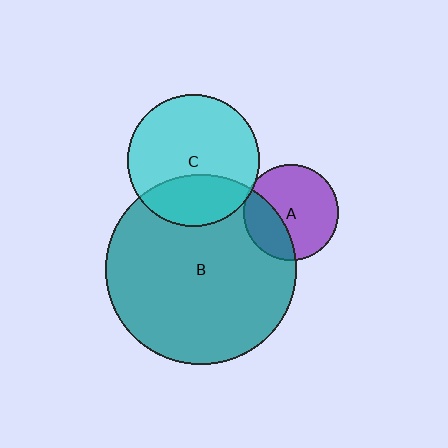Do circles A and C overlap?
Yes.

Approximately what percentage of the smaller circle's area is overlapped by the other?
Approximately 5%.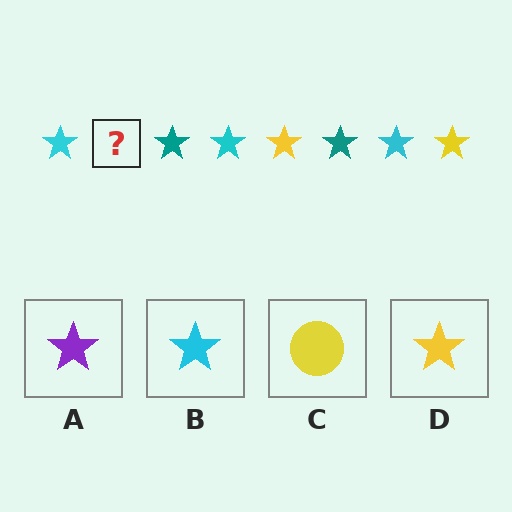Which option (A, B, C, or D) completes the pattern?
D.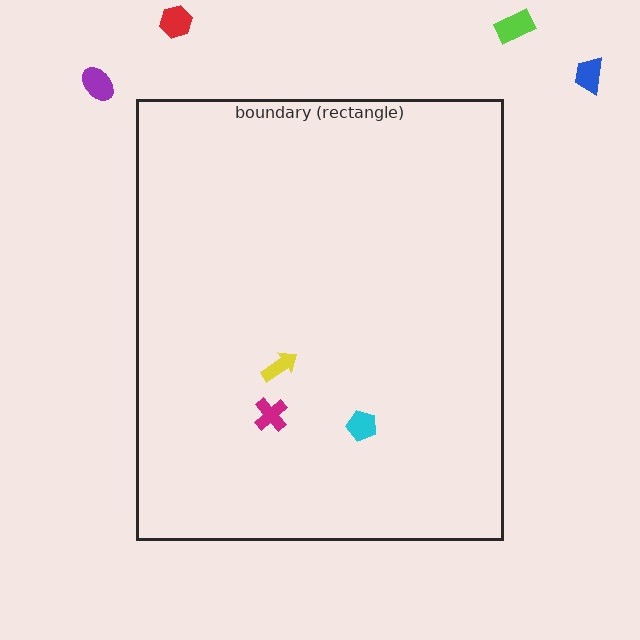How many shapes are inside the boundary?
3 inside, 4 outside.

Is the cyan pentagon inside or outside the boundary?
Inside.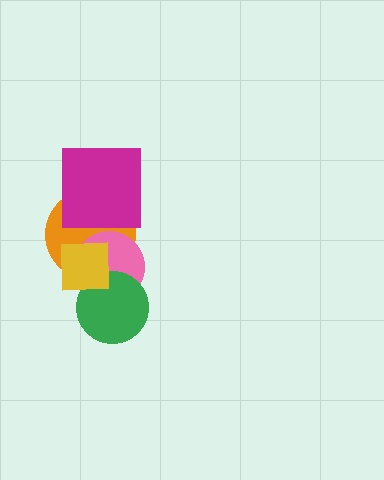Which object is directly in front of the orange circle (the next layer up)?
The pink circle is directly in front of the orange circle.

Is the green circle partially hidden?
Yes, it is partially covered by another shape.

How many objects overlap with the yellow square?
3 objects overlap with the yellow square.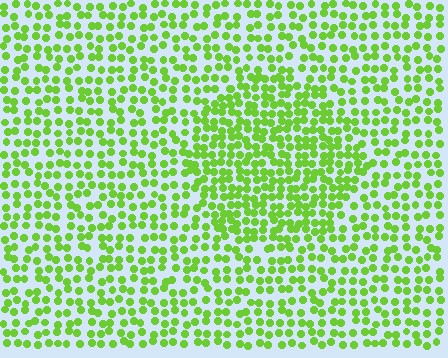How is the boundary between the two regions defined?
The boundary is defined by a change in element density (approximately 1.6x ratio). All elements are the same color, size, and shape.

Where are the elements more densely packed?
The elements are more densely packed inside the circle boundary.